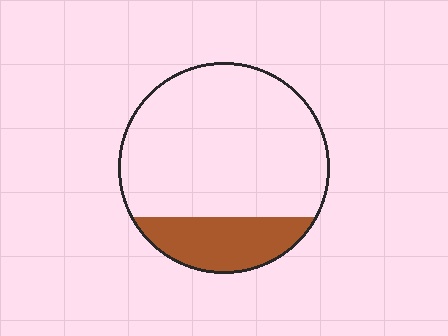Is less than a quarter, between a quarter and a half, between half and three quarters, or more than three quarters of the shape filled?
Less than a quarter.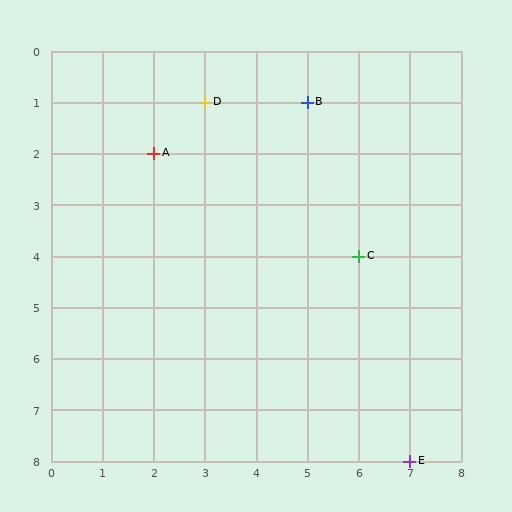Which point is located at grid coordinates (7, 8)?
Point E is at (7, 8).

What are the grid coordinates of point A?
Point A is at grid coordinates (2, 2).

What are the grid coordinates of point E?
Point E is at grid coordinates (7, 8).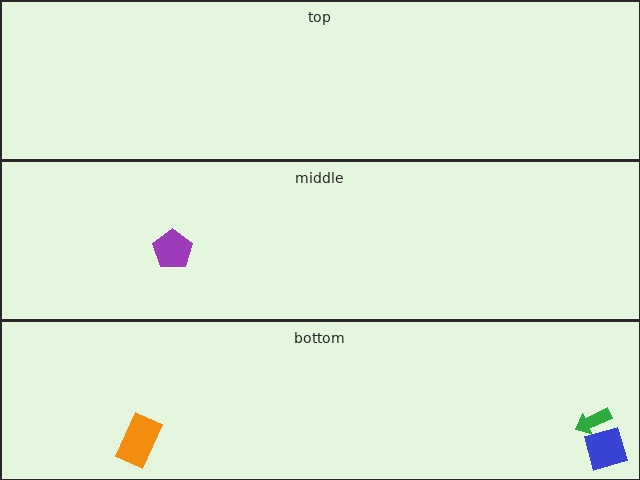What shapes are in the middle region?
The purple pentagon.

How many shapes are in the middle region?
1.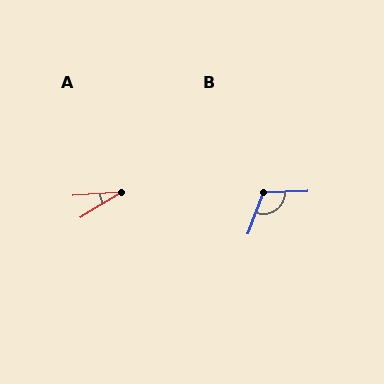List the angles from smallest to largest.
A (27°), B (112°).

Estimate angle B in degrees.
Approximately 112 degrees.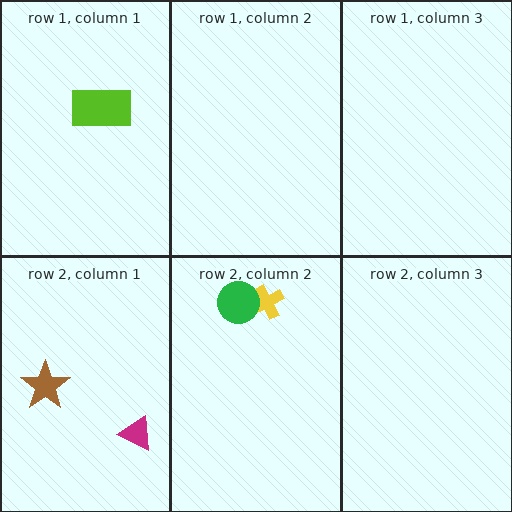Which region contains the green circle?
The row 2, column 2 region.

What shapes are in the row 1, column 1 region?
The lime rectangle.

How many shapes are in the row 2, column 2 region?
2.